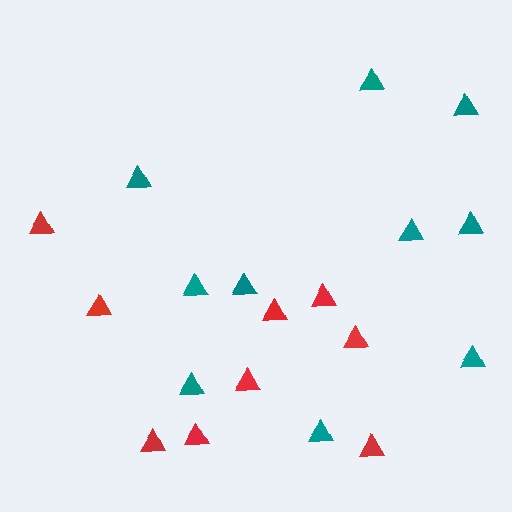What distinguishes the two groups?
There are 2 groups: one group of teal triangles (10) and one group of red triangles (9).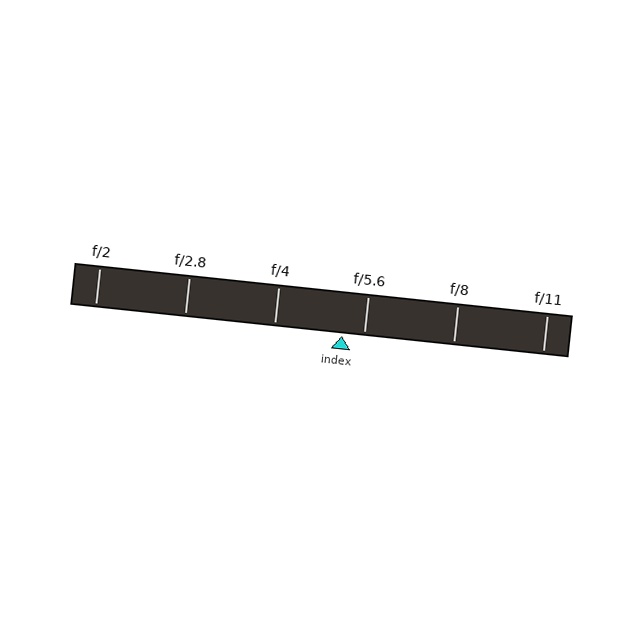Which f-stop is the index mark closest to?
The index mark is closest to f/5.6.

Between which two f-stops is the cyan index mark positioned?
The index mark is between f/4 and f/5.6.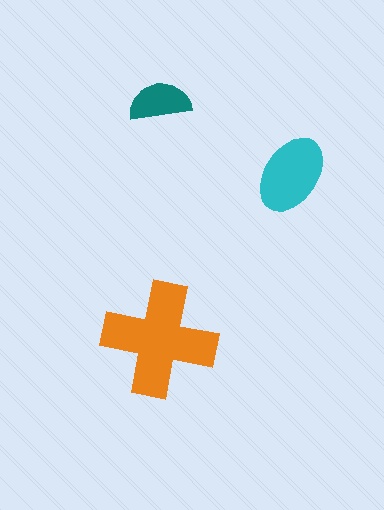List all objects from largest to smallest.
The orange cross, the cyan ellipse, the teal semicircle.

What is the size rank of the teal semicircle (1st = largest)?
3rd.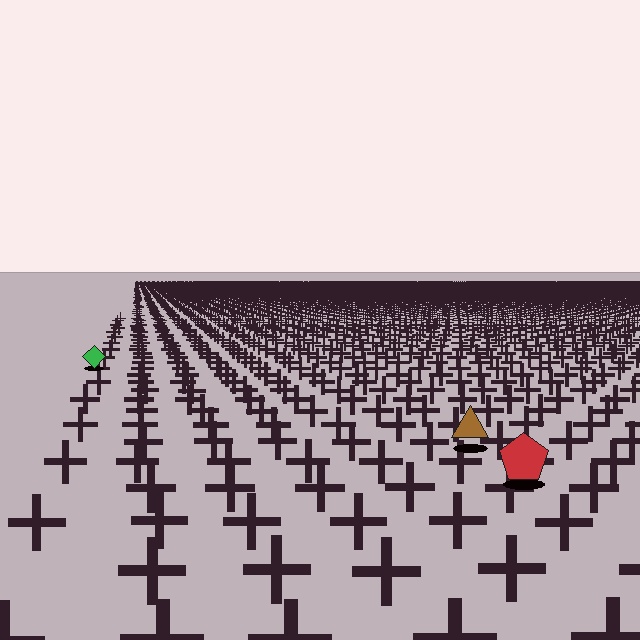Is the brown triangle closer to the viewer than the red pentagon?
No. The red pentagon is closer — you can tell from the texture gradient: the ground texture is coarser near it.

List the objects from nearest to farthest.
From nearest to farthest: the red pentagon, the brown triangle, the green diamond.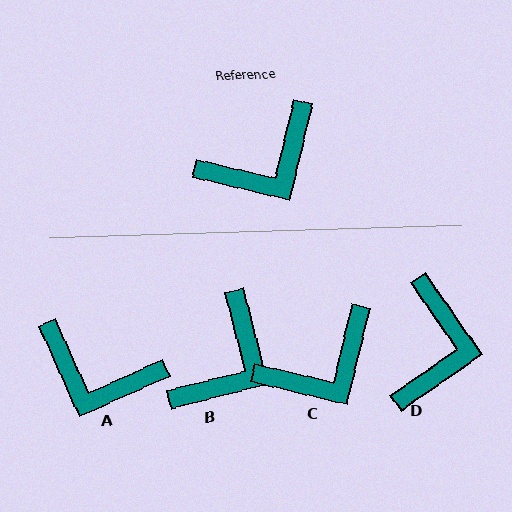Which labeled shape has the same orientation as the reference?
C.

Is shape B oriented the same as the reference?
No, it is off by about 28 degrees.